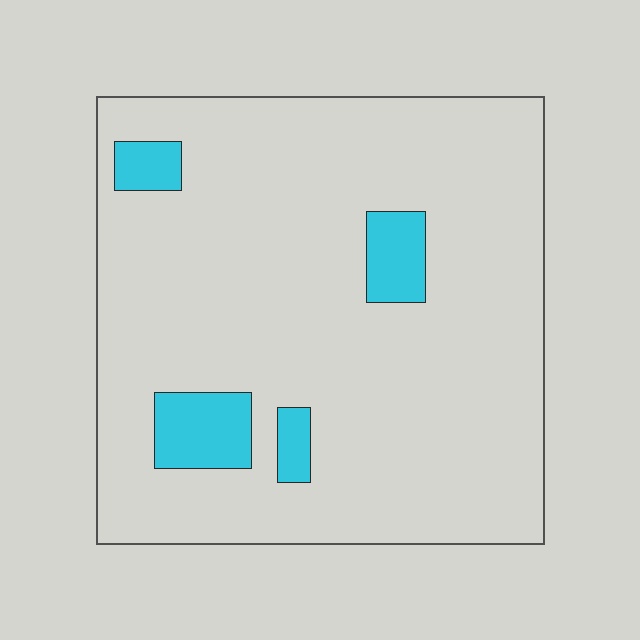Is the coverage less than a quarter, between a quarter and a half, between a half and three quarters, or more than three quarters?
Less than a quarter.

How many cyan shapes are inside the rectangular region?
4.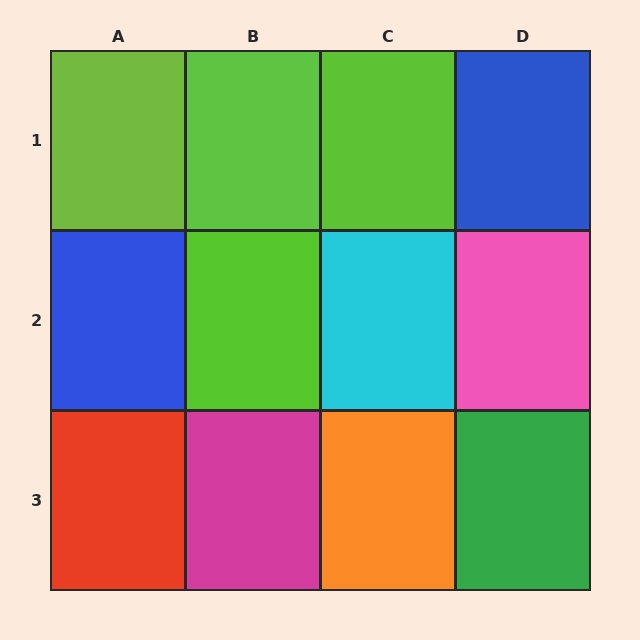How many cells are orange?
1 cell is orange.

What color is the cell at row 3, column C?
Orange.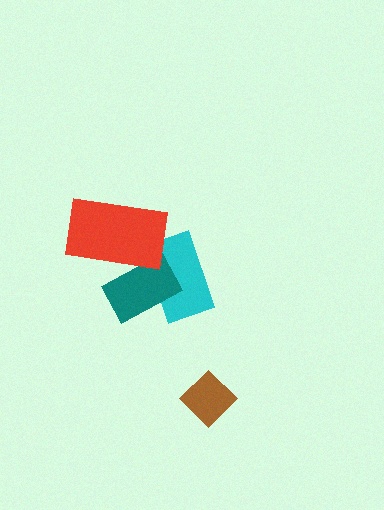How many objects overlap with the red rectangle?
2 objects overlap with the red rectangle.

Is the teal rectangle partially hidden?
Yes, it is partially covered by another shape.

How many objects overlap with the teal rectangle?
2 objects overlap with the teal rectangle.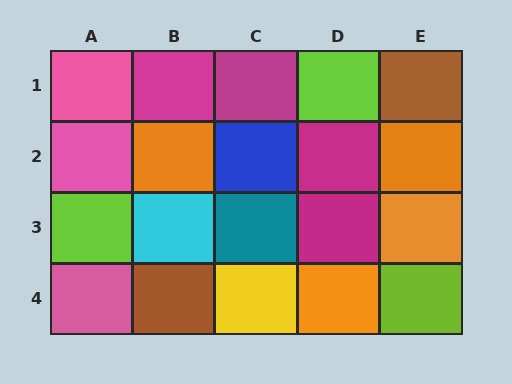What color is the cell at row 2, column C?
Blue.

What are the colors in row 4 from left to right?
Pink, brown, yellow, orange, lime.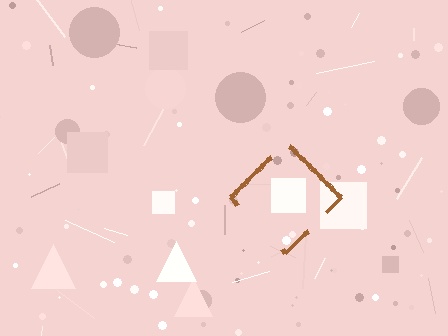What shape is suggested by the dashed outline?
The dashed outline suggests a diamond.